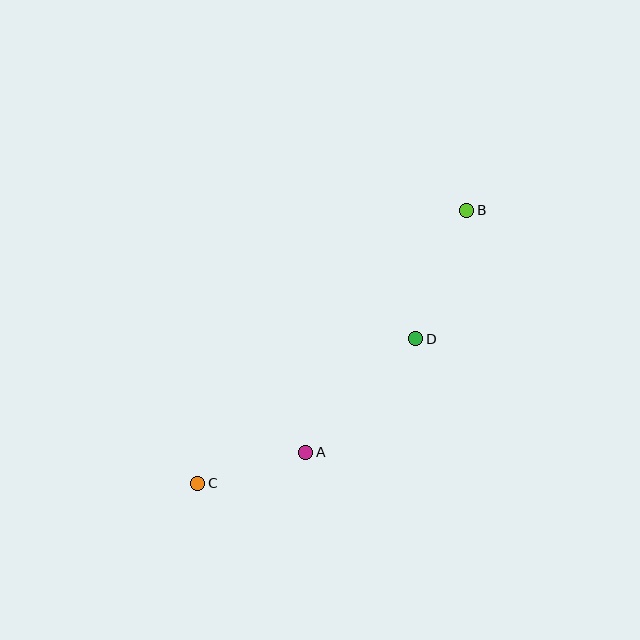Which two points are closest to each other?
Points A and C are closest to each other.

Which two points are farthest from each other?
Points B and C are farthest from each other.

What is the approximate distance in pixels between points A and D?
The distance between A and D is approximately 158 pixels.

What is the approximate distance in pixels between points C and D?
The distance between C and D is approximately 262 pixels.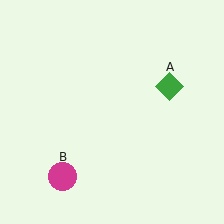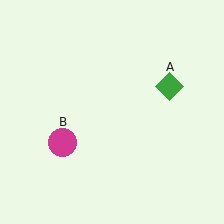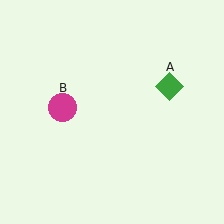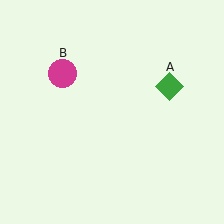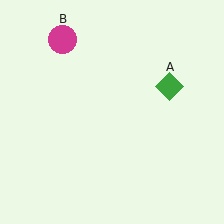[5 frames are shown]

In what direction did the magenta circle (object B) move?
The magenta circle (object B) moved up.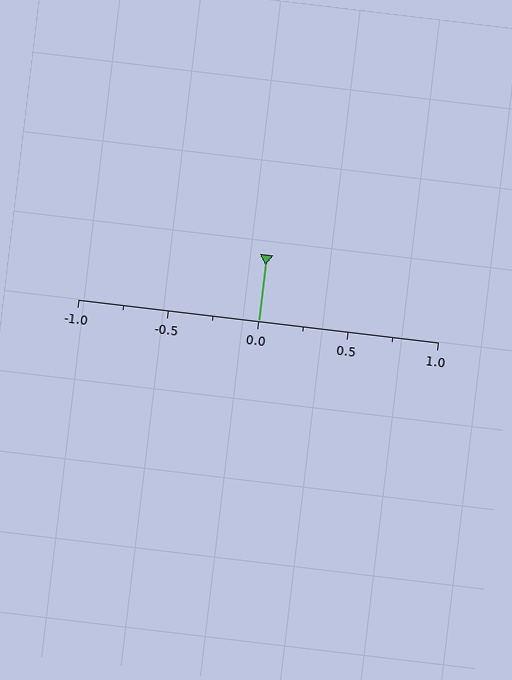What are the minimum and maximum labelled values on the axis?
The axis runs from -1.0 to 1.0.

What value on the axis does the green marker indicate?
The marker indicates approximately 0.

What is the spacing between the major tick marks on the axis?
The major ticks are spaced 0.5 apart.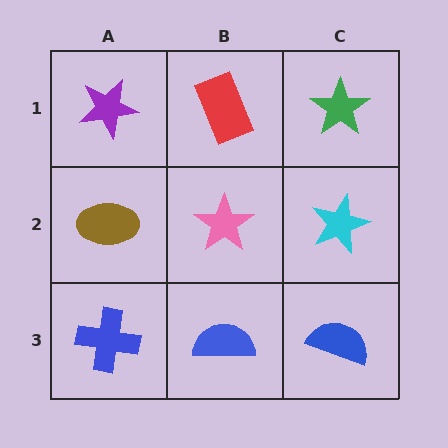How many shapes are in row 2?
3 shapes.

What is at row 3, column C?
A blue semicircle.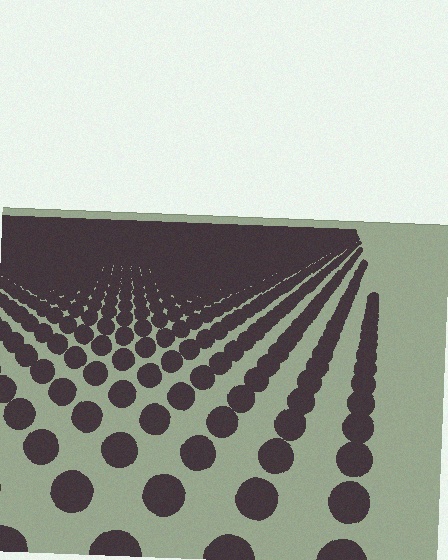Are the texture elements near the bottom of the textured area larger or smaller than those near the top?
Larger. Near the bottom, elements are closer to the viewer and appear at a bigger on-screen size.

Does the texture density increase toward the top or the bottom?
Density increases toward the top.